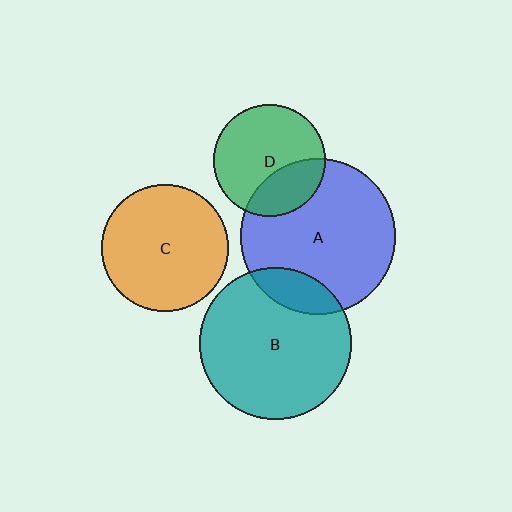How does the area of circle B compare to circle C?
Approximately 1.4 times.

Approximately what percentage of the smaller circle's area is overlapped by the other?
Approximately 15%.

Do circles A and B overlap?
Yes.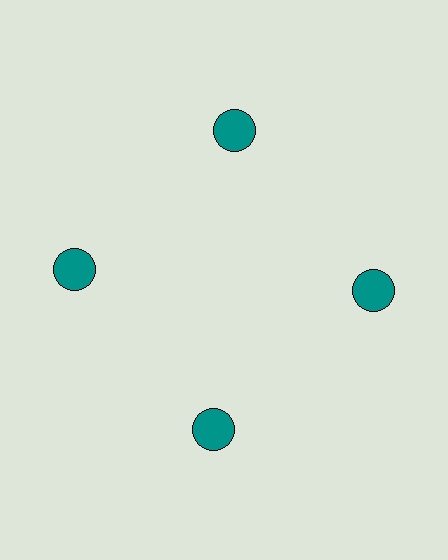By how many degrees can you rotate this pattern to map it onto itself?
The pattern maps onto itself every 90 degrees of rotation.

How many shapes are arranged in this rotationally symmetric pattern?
There are 4 shapes, arranged in 4 groups of 1.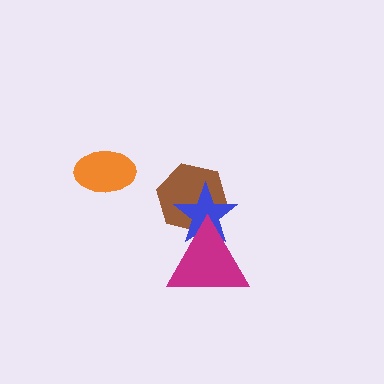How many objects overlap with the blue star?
2 objects overlap with the blue star.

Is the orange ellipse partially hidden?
No, no other shape covers it.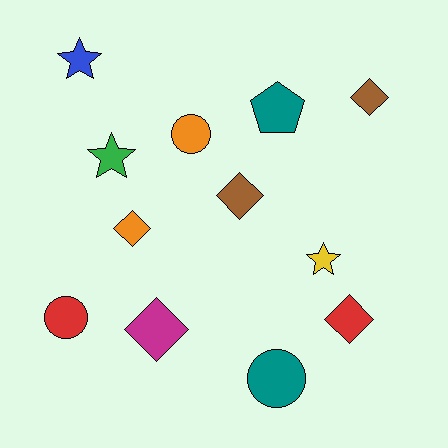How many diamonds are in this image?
There are 5 diamonds.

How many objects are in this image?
There are 12 objects.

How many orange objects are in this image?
There are 2 orange objects.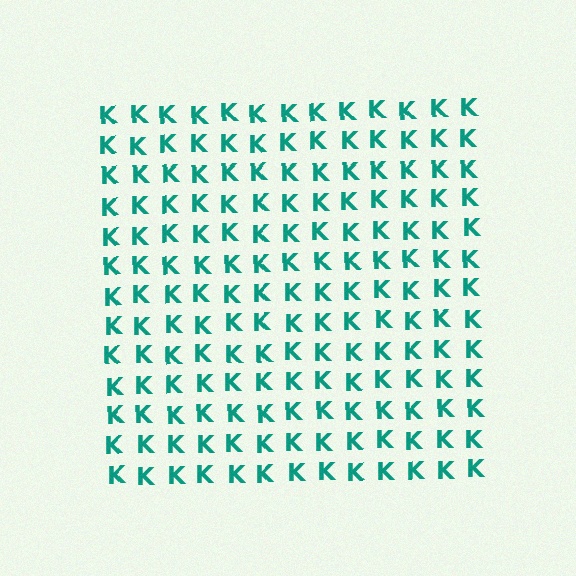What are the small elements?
The small elements are letter K's.